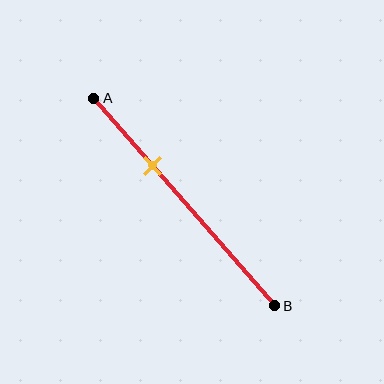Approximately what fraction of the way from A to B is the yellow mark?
The yellow mark is approximately 35% of the way from A to B.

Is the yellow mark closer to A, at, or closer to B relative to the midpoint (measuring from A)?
The yellow mark is closer to point A than the midpoint of segment AB.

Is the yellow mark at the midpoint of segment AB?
No, the mark is at about 35% from A, not at the 50% midpoint.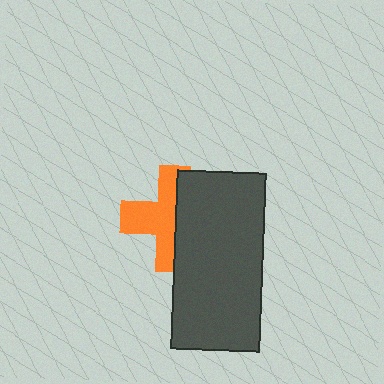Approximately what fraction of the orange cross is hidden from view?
Roughly 46% of the orange cross is hidden behind the dark gray rectangle.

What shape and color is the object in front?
The object in front is a dark gray rectangle.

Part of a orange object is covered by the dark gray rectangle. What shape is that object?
It is a cross.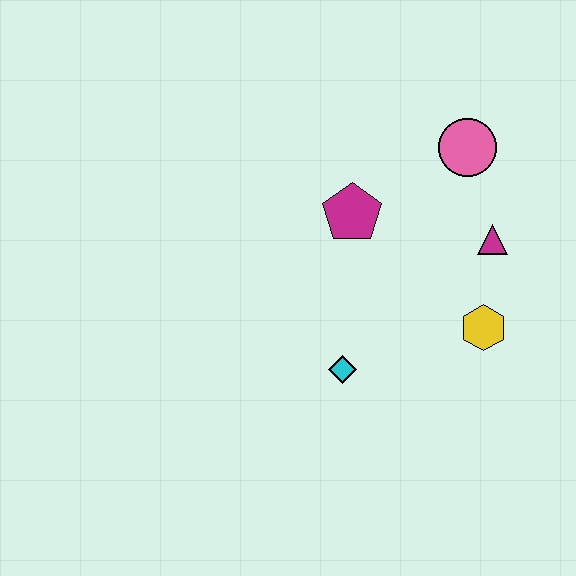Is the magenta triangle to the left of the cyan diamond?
No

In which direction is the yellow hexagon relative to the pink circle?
The yellow hexagon is below the pink circle.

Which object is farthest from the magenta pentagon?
The yellow hexagon is farthest from the magenta pentagon.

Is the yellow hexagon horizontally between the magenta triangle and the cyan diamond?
Yes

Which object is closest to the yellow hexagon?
The magenta triangle is closest to the yellow hexagon.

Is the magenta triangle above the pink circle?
No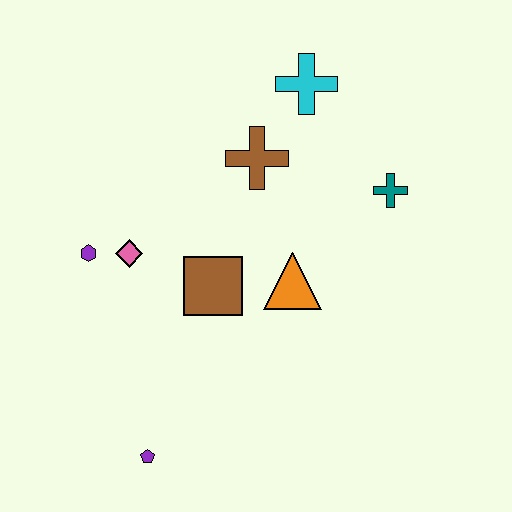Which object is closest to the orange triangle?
The brown square is closest to the orange triangle.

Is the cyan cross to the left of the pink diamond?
No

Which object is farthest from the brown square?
The cyan cross is farthest from the brown square.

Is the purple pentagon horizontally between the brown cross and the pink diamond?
Yes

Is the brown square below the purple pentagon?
No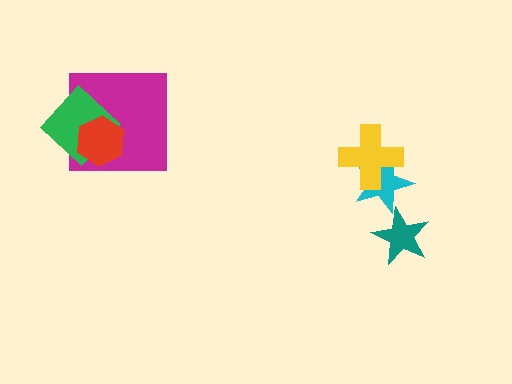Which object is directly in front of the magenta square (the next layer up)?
The green diamond is directly in front of the magenta square.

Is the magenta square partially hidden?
Yes, it is partially covered by another shape.